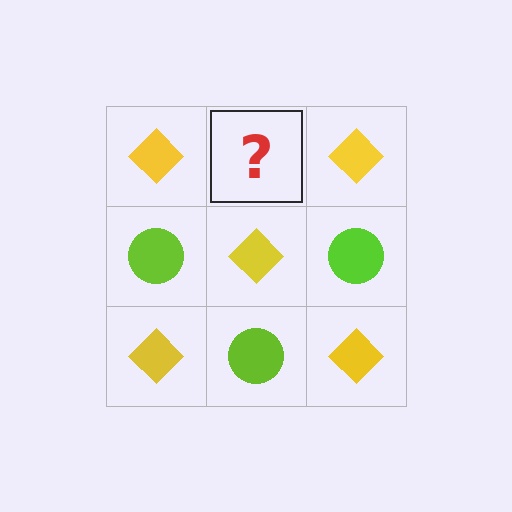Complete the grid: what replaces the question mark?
The question mark should be replaced with a lime circle.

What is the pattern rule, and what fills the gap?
The rule is that it alternates yellow diamond and lime circle in a checkerboard pattern. The gap should be filled with a lime circle.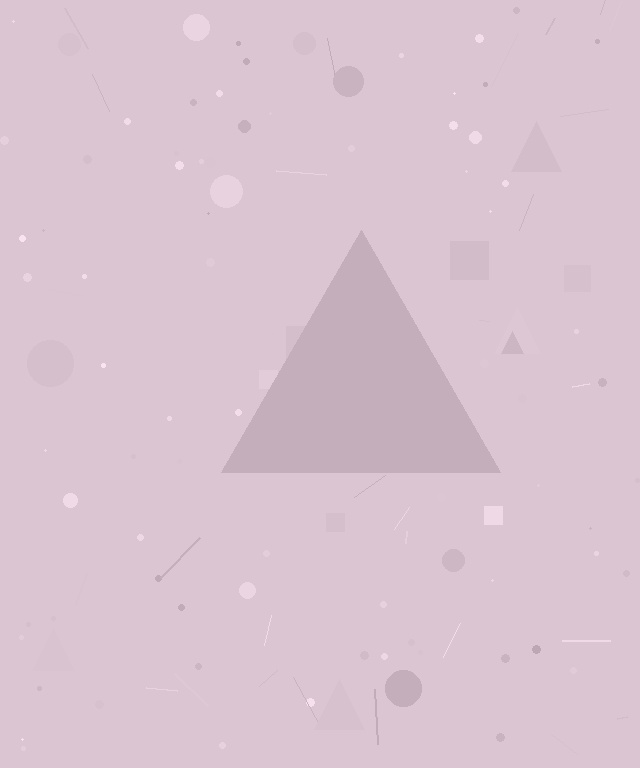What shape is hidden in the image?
A triangle is hidden in the image.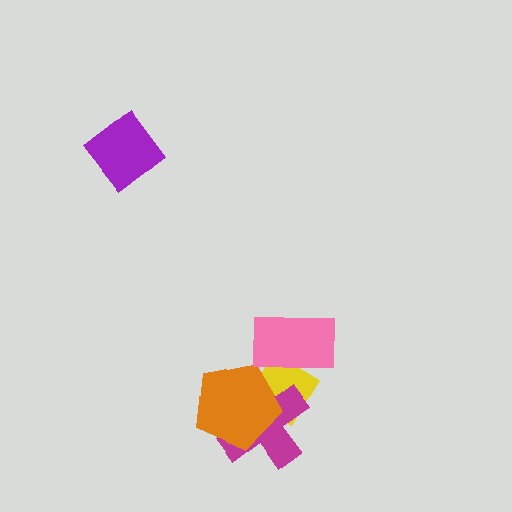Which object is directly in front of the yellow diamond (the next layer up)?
The magenta cross is directly in front of the yellow diamond.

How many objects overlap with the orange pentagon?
2 objects overlap with the orange pentagon.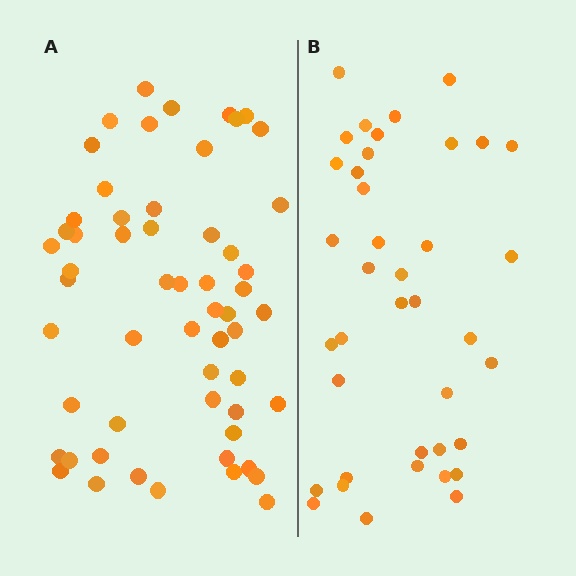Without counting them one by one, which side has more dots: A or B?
Region A (the left region) has more dots.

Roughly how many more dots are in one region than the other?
Region A has approximately 20 more dots than region B.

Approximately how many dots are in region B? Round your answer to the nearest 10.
About 40 dots. (The exact count is 39, which rounds to 40.)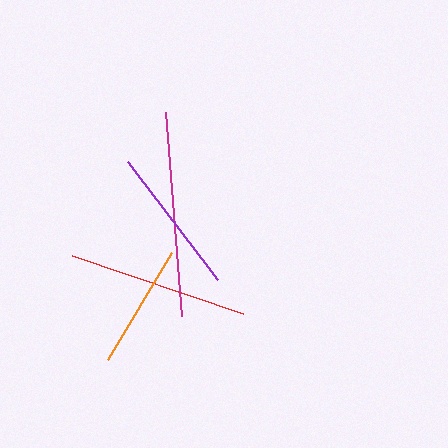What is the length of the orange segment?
The orange segment is approximately 125 pixels long.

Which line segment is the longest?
The magenta line is the longest at approximately 205 pixels.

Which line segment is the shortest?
The orange line is the shortest at approximately 125 pixels.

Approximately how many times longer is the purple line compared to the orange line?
The purple line is approximately 1.2 times the length of the orange line.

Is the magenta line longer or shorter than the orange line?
The magenta line is longer than the orange line.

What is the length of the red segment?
The red segment is approximately 181 pixels long.